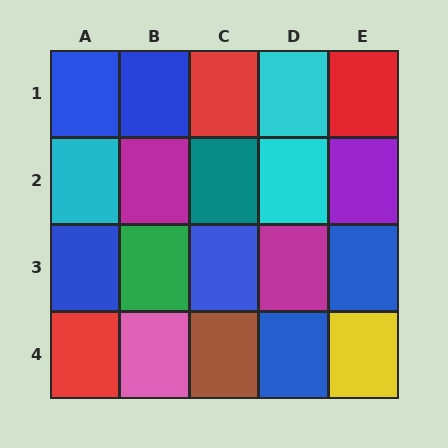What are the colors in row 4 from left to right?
Red, pink, brown, blue, yellow.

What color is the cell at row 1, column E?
Red.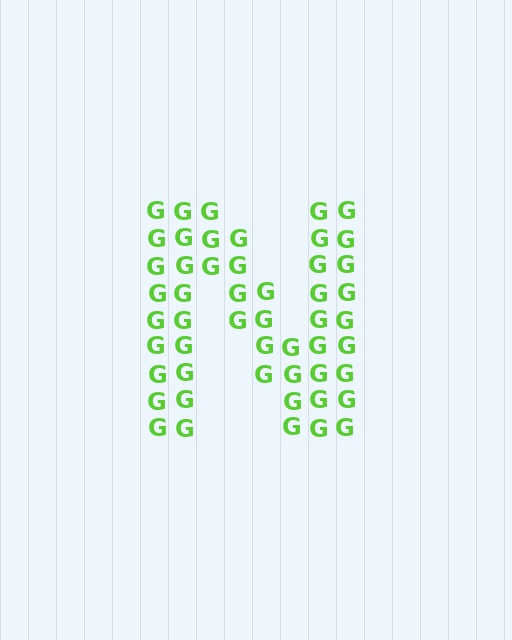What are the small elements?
The small elements are letter G's.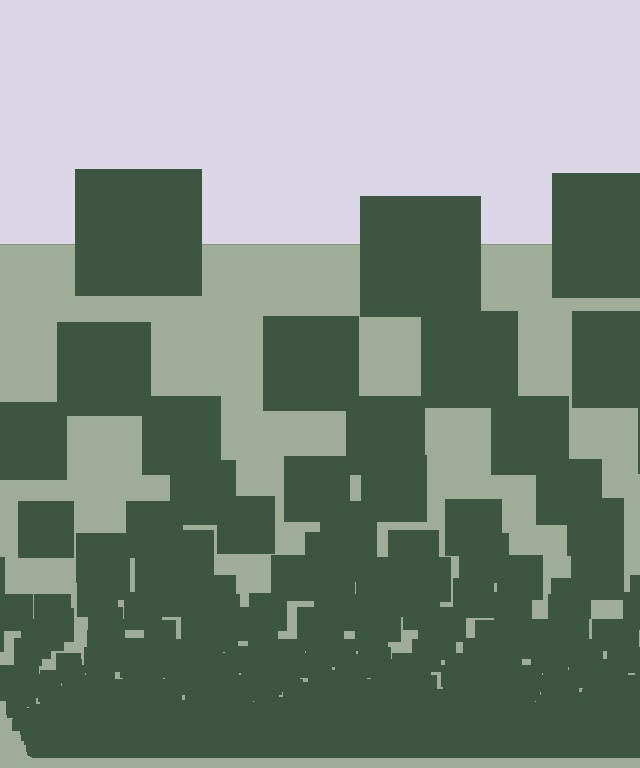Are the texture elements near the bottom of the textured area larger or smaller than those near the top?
Smaller. The gradient is inverted — elements near the bottom are smaller and denser.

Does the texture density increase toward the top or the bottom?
Density increases toward the bottom.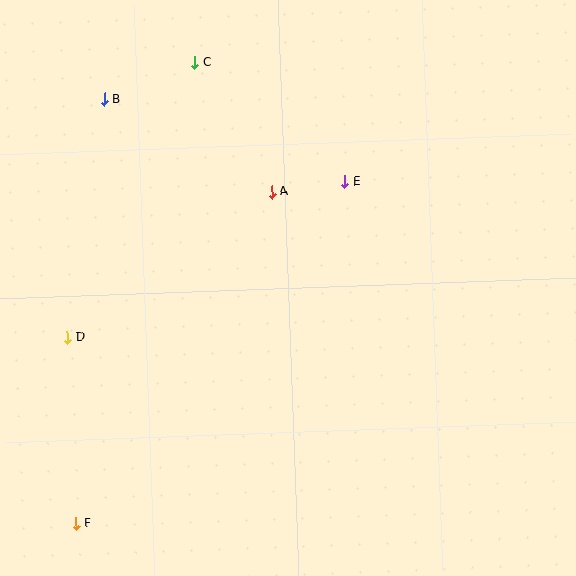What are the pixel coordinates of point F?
Point F is at (76, 524).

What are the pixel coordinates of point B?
Point B is at (104, 99).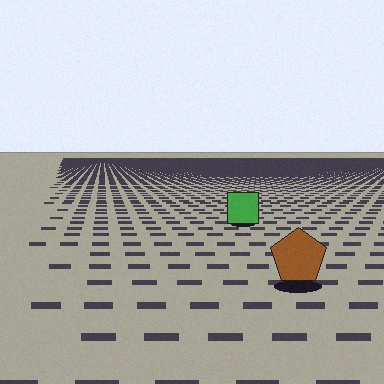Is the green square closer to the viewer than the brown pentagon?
No. The brown pentagon is closer — you can tell from the texture gradient: the ground texture is coarser near it.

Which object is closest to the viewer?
The brown pentagon is closest. The texture marks near it are larger and more spread out.